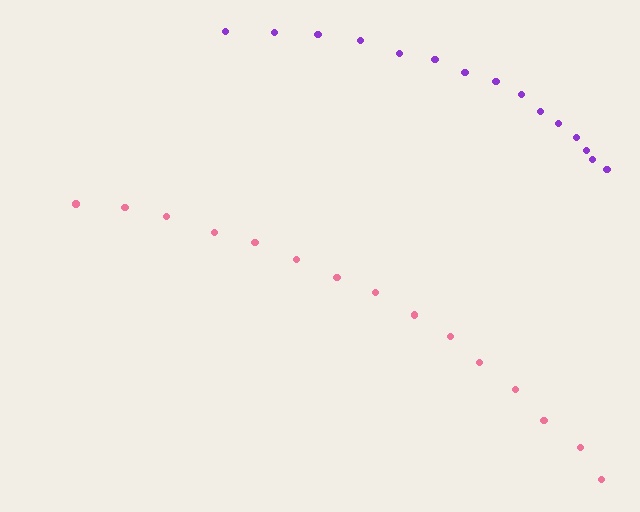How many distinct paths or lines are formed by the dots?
There are 2 distinct paths.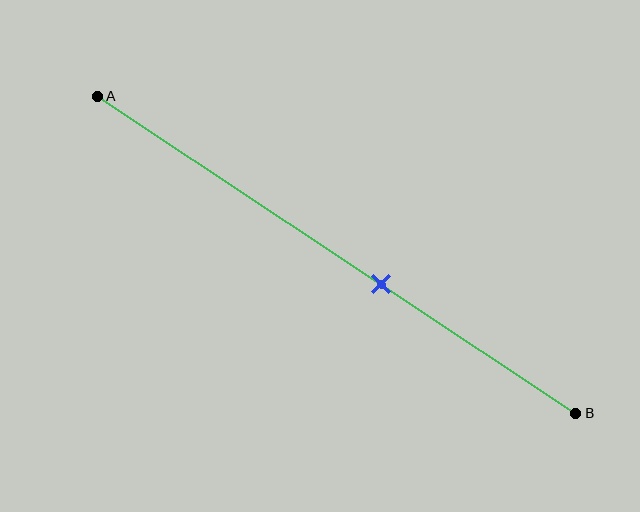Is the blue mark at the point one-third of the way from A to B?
No, the mark is at about 60% from A, not at the 33% one-third point.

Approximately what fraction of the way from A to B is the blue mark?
The blue mark is approximately 60% of the way from A to B.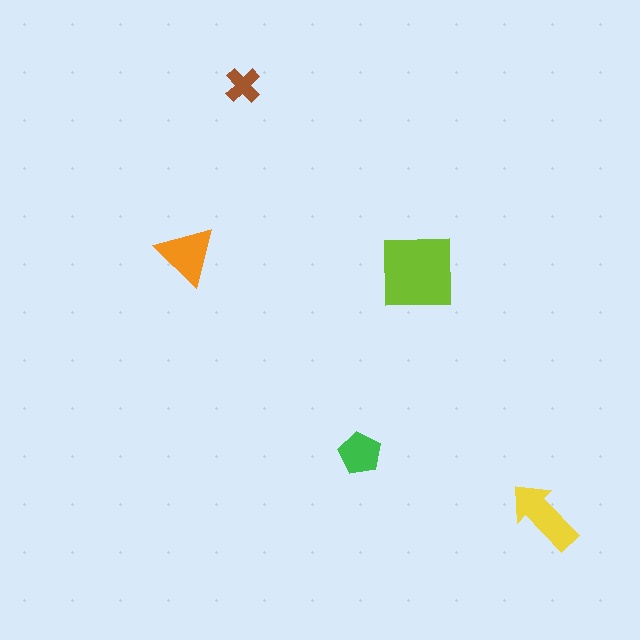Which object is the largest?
The lime square.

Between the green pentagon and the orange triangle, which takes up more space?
The orange triangle.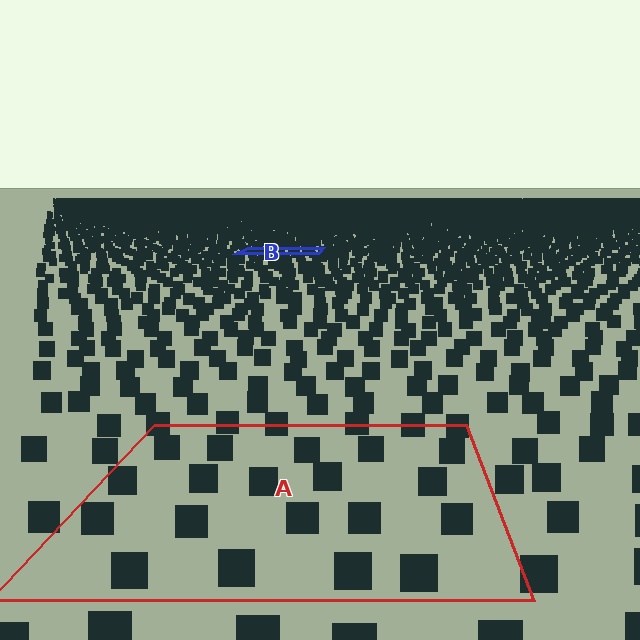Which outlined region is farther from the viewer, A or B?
Region B is farther from the viewer — the texture elements inside it appear smaller and more densely packed.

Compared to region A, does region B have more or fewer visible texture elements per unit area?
Region B has more texture elements per unit area — they are packed more densely because it is farther away.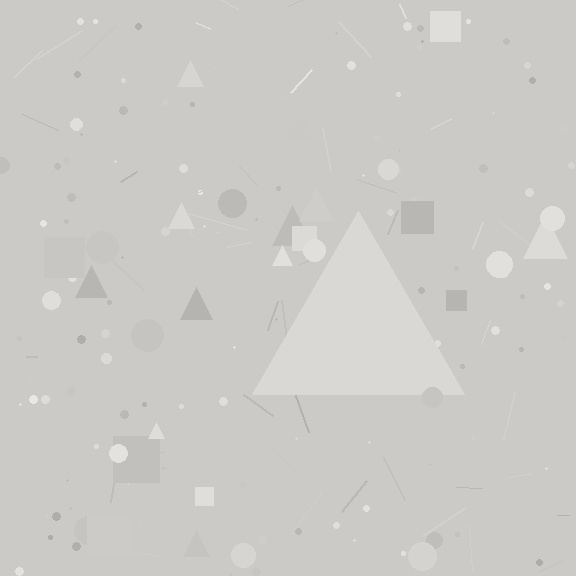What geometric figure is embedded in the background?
A triangle is embedded in the background.